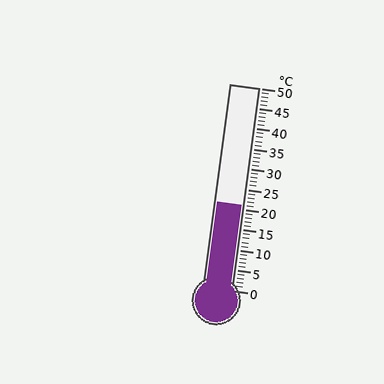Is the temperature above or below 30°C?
The temperature is below 30°C.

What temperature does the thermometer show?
The thermometer shows approximately 21°C.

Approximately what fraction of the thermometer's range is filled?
The thermometer is filled to approximately 40% of its range.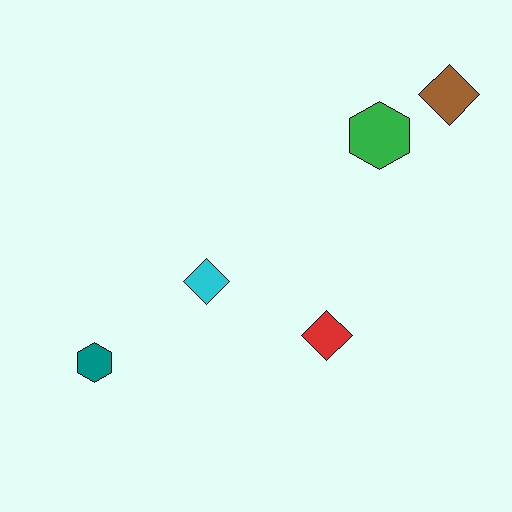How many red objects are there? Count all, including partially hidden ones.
There is 1 red object.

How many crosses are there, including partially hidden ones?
There are no crosses.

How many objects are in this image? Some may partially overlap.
There are 5 objects.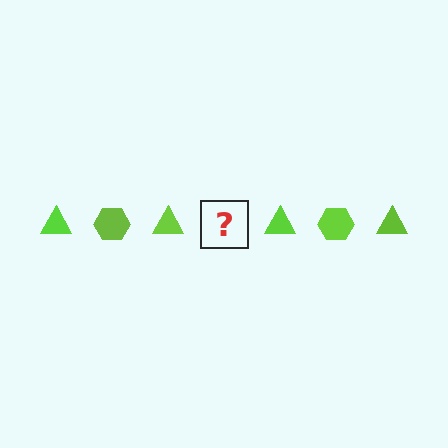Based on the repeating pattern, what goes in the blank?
The blank should be a lime hexagon.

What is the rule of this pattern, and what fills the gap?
The rule is that the pattern cycles through triangle, hexagon shapes in lime. The gap should be filled with a lime hexagon.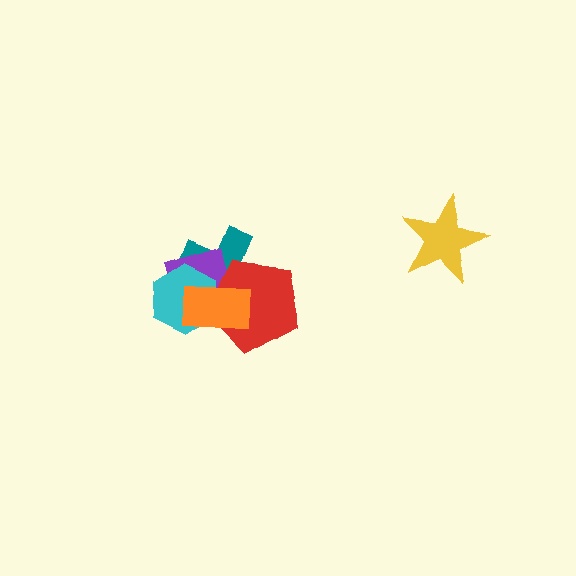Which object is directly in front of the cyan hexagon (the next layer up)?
The red pentagon is directly in front of the cyan hexagon.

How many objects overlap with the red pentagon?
4 objects overlap with the red pentagon.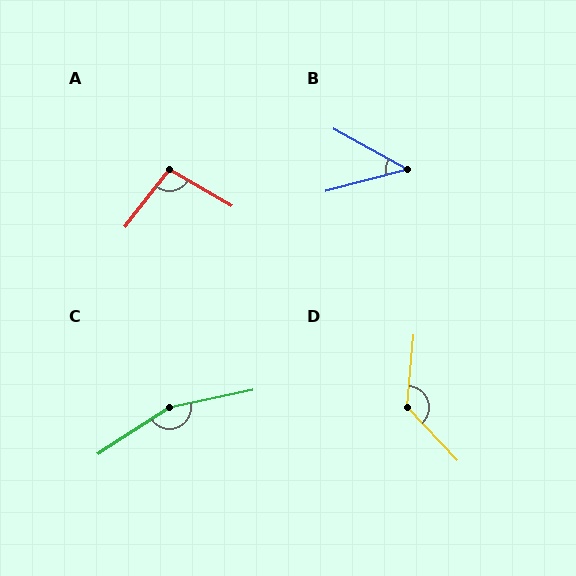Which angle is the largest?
C, at approximately 159 degrees.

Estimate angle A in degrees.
Approximately 97 degrees.